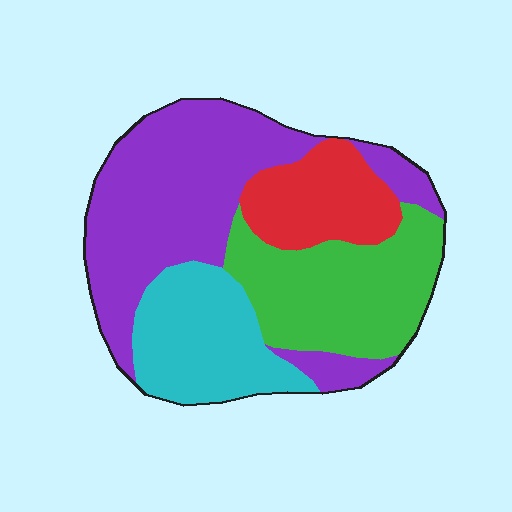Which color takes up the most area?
Purple, at roughly 40%.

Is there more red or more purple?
Purple.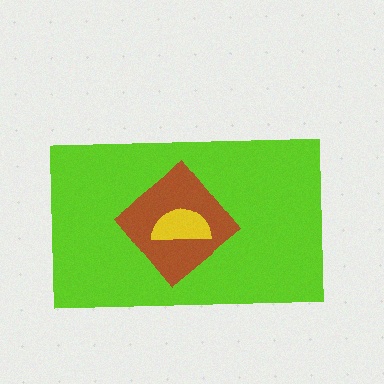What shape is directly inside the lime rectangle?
The brown diamond.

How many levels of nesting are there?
3.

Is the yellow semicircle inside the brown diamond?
Yes.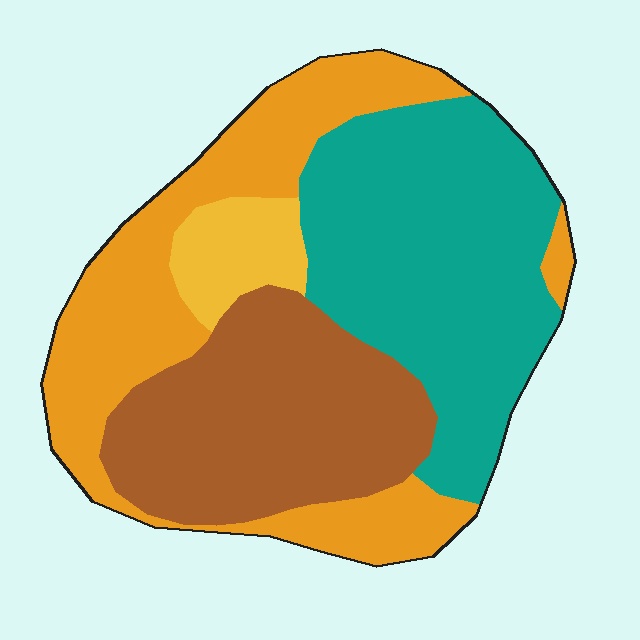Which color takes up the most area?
Teal, at roughly 35%.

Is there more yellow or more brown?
Brown.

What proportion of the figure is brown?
Brown takes up between a sixth and a third of the figure.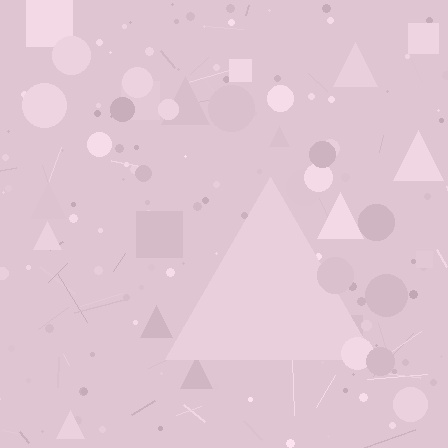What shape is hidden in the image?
A triangle is hidden in the image.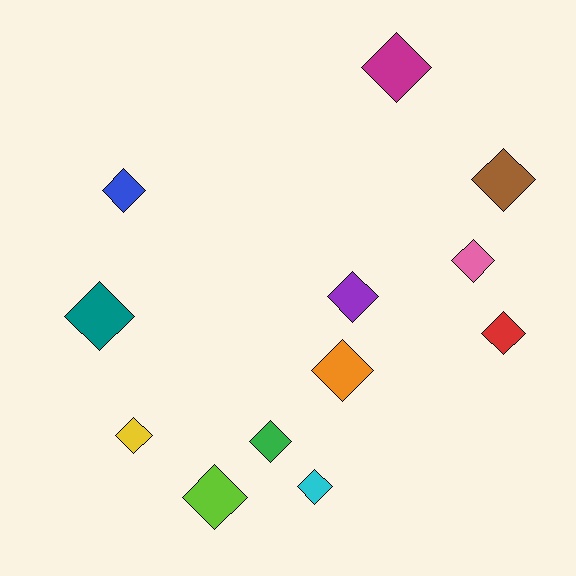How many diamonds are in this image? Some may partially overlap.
There are 12 diamonds.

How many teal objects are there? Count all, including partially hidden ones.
There is 1 teal object.